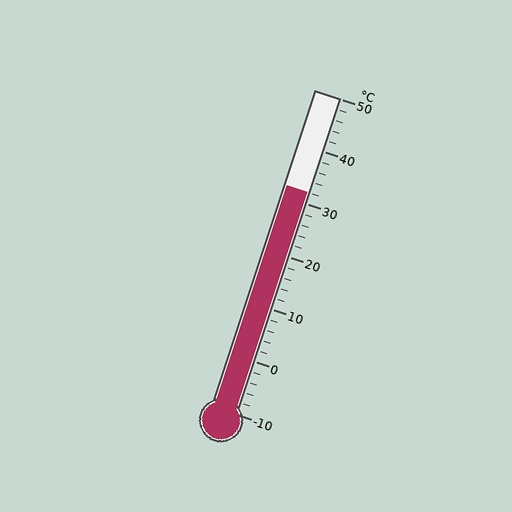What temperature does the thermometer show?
The thermometer shows approximately 32°C.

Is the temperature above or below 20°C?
The temperature is above 20°C.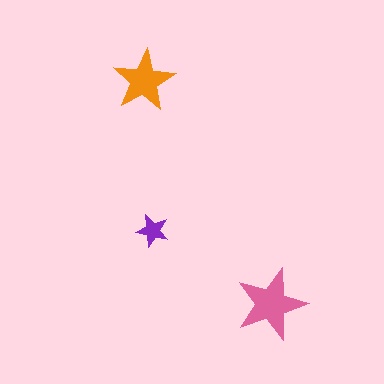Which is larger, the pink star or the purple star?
The pink one.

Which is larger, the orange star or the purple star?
The orange one.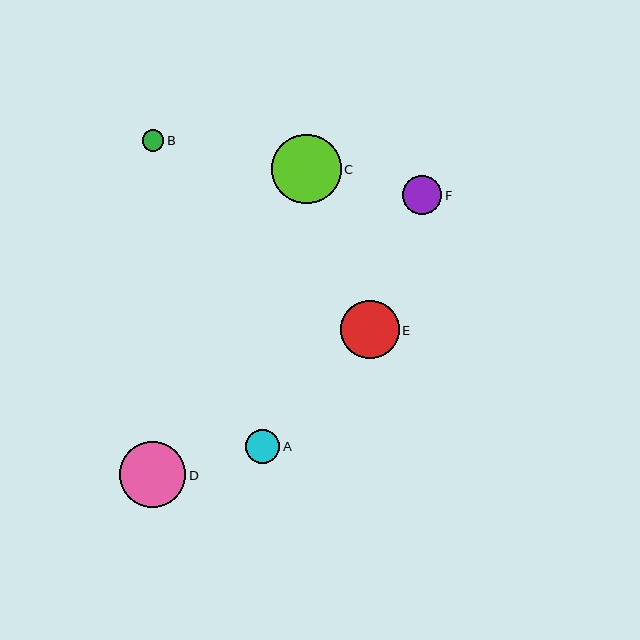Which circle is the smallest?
Circle B is the smallest with a size of approximately 21 pixels.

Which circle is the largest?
Circle C is the largest with a size of approximately 69 pixels.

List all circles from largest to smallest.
From largest to smallest: C, D, E, F, A, B.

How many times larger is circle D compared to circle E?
Circle D is approximately 1.1 times the size of circle E.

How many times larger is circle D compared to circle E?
Circle D is approximately 1.1 times the size of circle E.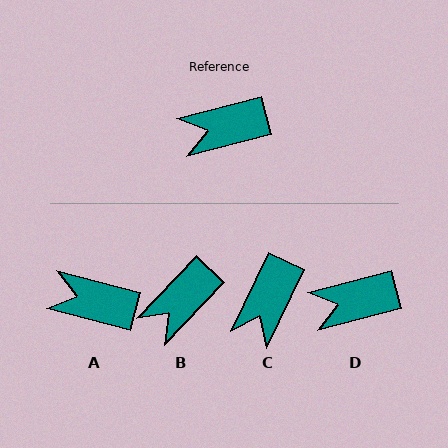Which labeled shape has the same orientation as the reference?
D.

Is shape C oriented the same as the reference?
No, it is off by about 50 degrees.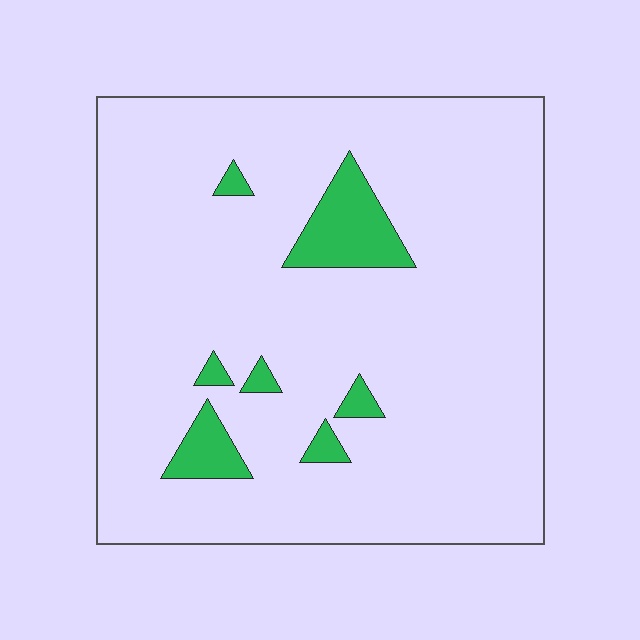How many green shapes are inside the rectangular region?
7.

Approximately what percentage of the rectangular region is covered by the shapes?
Approximately 10%.